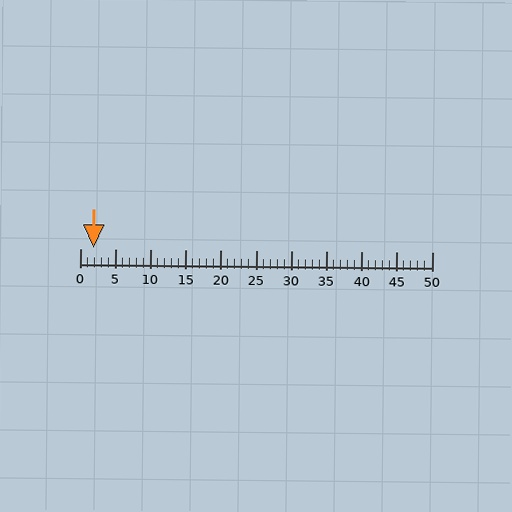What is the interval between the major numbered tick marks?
The major tick marks are spaced 5 units apart.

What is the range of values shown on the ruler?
The ruler shows values from 0 to 50.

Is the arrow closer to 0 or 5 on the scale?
The arrow is closer to 0.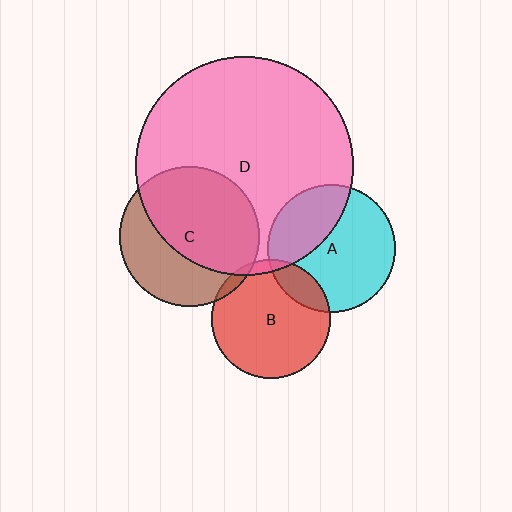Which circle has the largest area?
Circle D (pink).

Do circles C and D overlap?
Yes.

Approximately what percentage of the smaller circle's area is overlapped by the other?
Approximately 60%.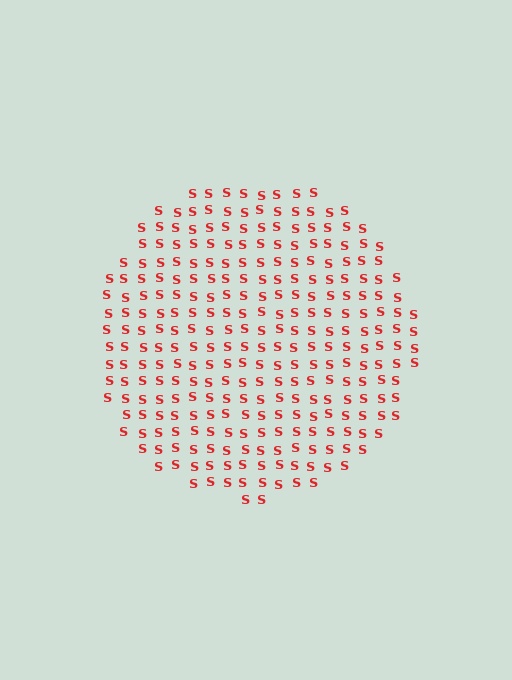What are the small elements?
The small elements are letter S's.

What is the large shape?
The large shape is a circle.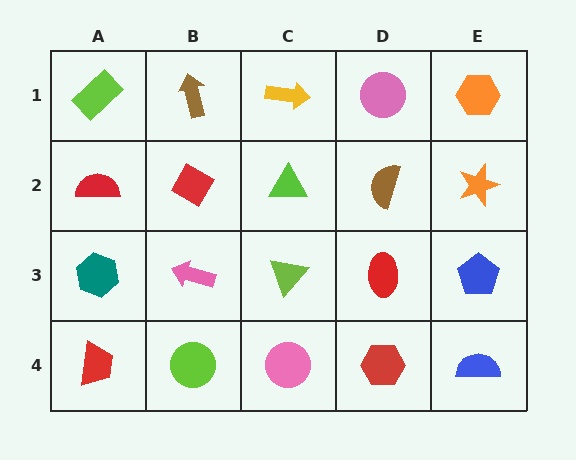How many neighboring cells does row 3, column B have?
4.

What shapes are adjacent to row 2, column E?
An orange hexagon (row 1, column E), a blue pentagon (row 3, column E), a brown semicircle (row 2, column D).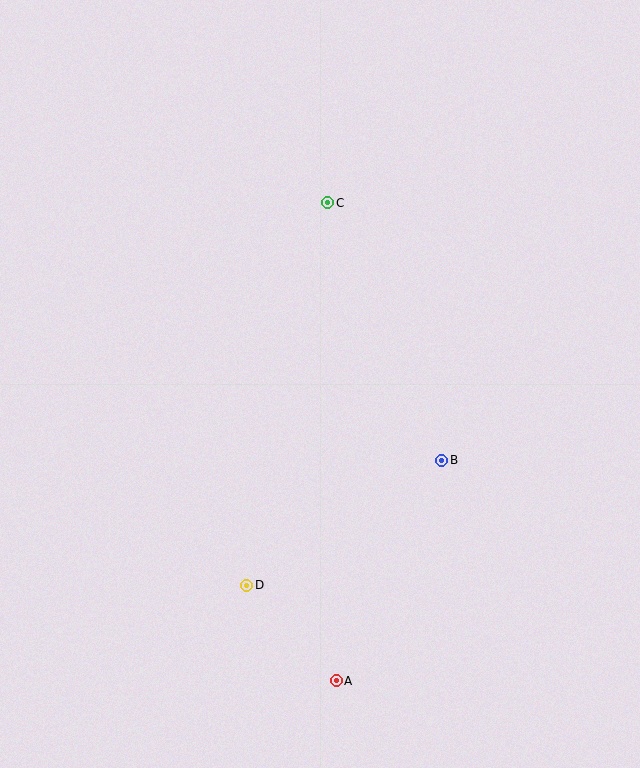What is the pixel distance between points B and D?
The distance between B and D is 232 pixels.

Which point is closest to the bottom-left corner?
Point D is closest to the bottom-left corner.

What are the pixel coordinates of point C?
Point C is at (328, 203).